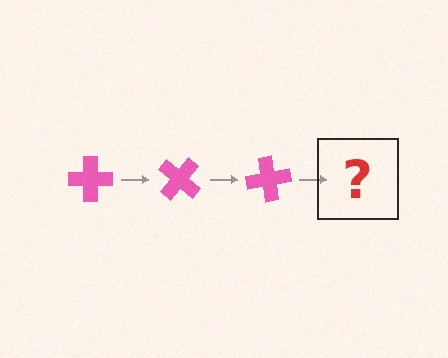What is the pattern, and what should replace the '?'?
The pattern is that the cross rotates 40 degrees each step. The '?' should be a pink cross rotated 120 degrees.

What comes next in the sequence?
The next element should be a pink cross rotated 120 degrees.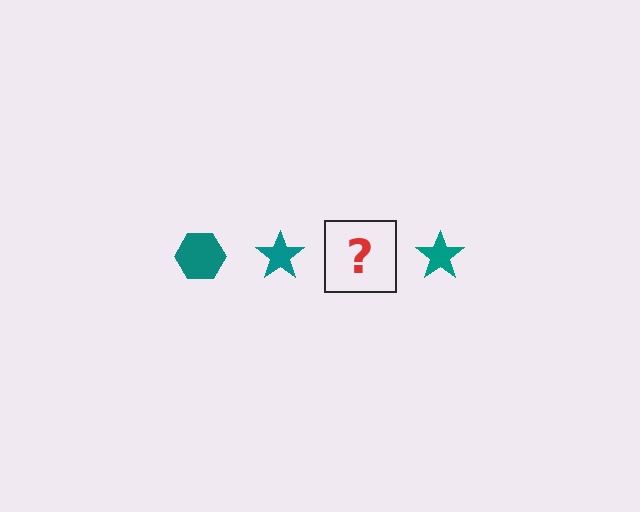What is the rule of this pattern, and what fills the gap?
The rule is that the pattern cycles through hexagon, star shapes in teal. The gap should be filled with a teal hexagon.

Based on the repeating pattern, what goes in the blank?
The blank should be a teal hexagon.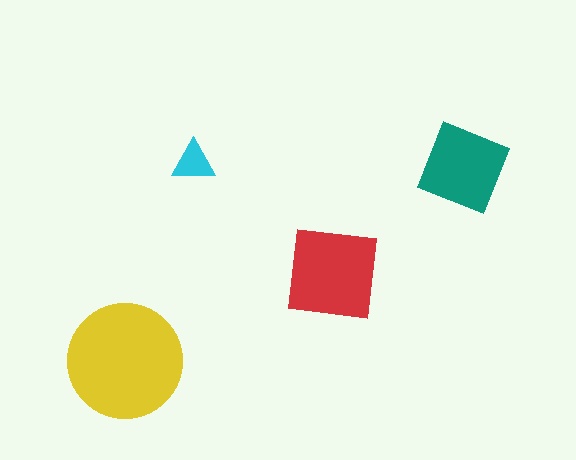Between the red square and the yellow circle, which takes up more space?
The yellow circle.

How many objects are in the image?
There are 4 objects in the image.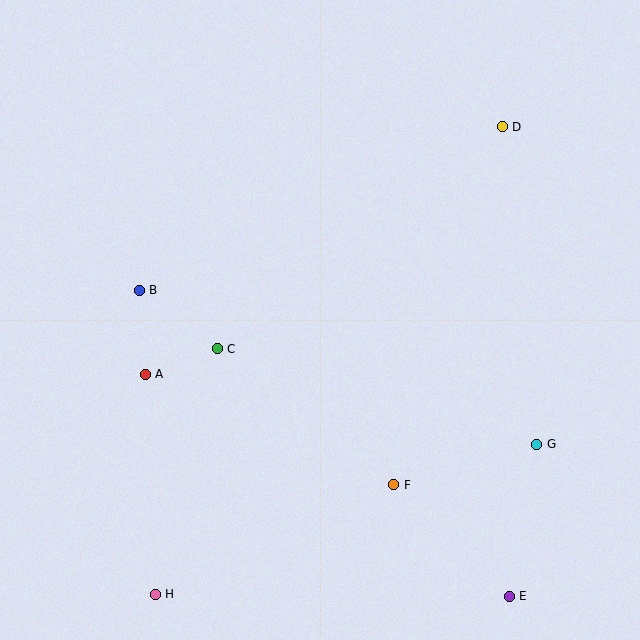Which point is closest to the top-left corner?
Point B is closest to the top-left corner.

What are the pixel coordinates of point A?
Point A is at (145, 374).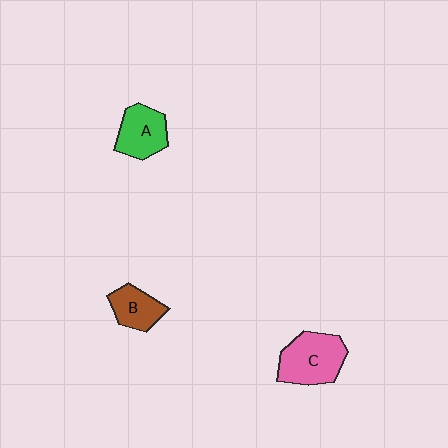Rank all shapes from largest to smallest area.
From largest to smallest: C (pink), A (green), B (brown).